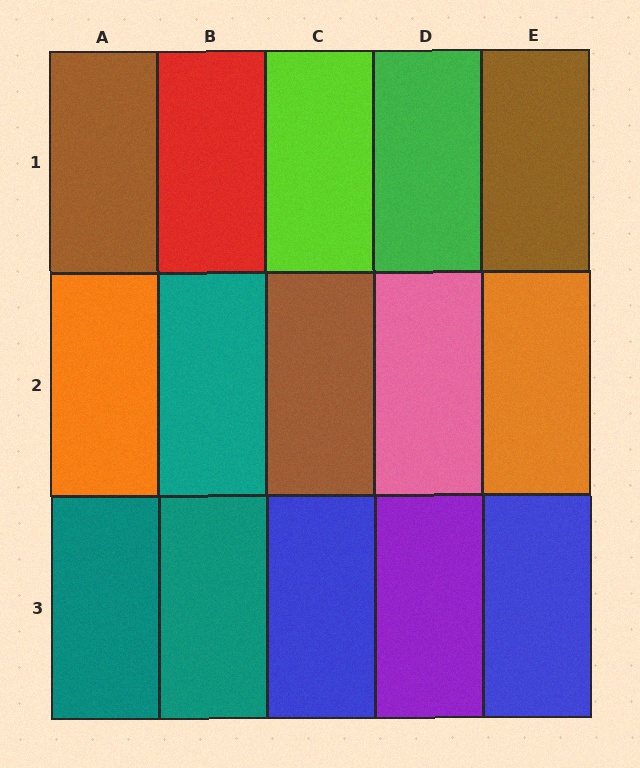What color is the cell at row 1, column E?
Brown.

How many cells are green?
1 cell is green.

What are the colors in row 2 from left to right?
Orange, teal, brown, pink, orange.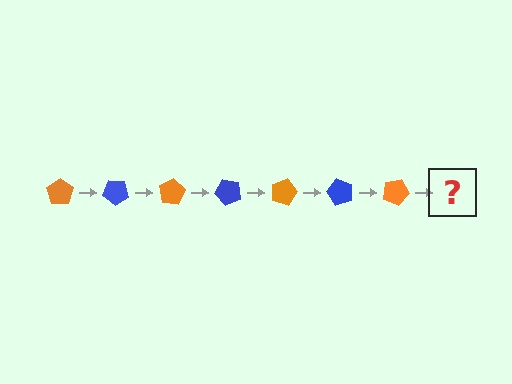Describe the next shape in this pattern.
It should be a blue pentagon, rotated 280 degrees from the start.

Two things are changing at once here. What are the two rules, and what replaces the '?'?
The two rules are that it rotates 40 degrees each step and the color cycles through orange and blue. The '?' should be a blue pentagon, rotated 280 degrees from the start.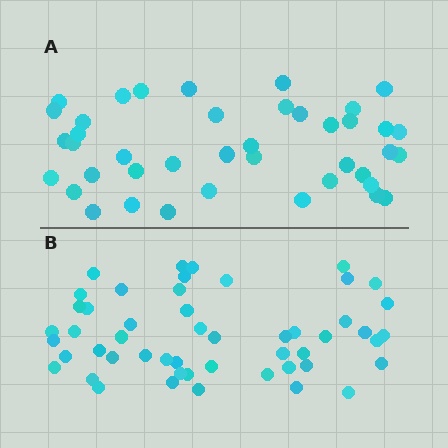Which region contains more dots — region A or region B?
Region B (the bottom region) has more dots.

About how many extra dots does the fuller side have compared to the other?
Region B has roughly 10 or so more dots than region A.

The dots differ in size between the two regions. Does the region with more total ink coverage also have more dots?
No. Region A has more total ink coverage because its dots are larger, but region B actually contains more individual dots. Total area can be misleading — the number of items is what matters here.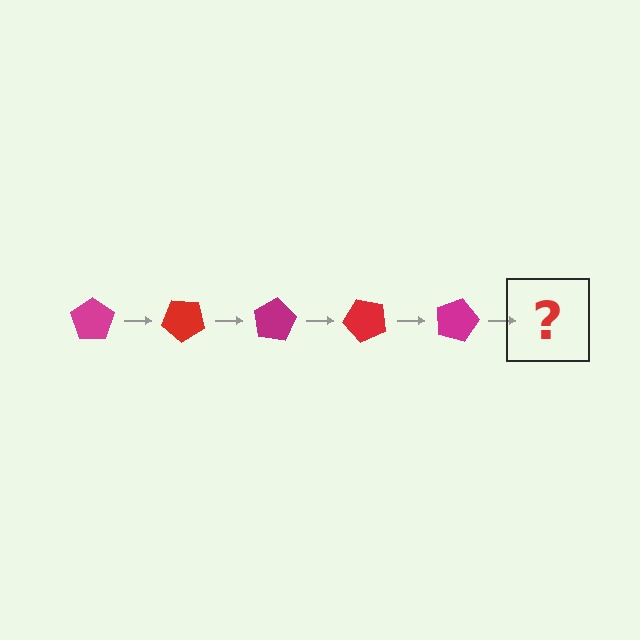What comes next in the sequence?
The next element should be a red pentagon, rotated 200 degrees from the start.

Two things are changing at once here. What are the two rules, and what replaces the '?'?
The two rules are that it rotates 40 degrees each step and the color cycles through magenta and red. The '?' should be a red pentagon, rotated 200 degrees from the start.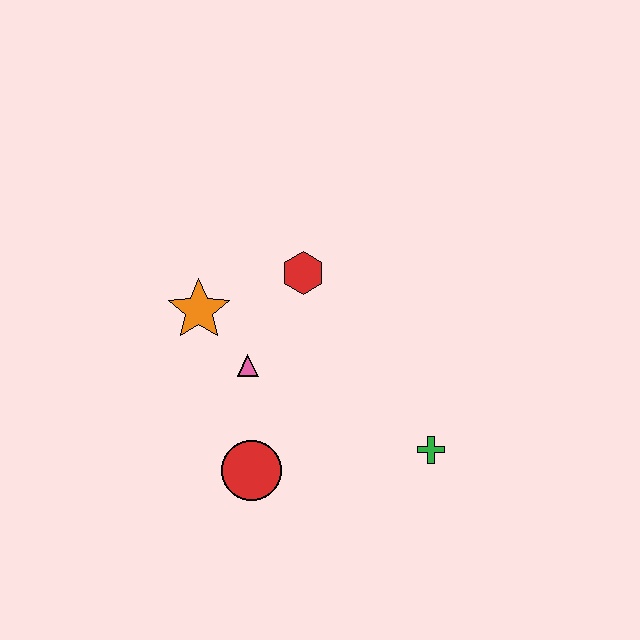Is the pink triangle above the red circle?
Yes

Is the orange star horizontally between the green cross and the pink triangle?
No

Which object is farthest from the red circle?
The red hexagon is farthest from the red circle.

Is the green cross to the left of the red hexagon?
No